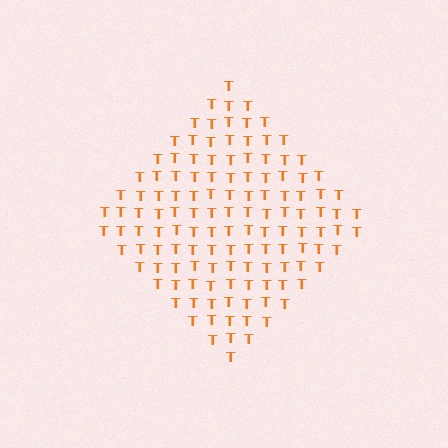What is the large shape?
The large shape is a diamond.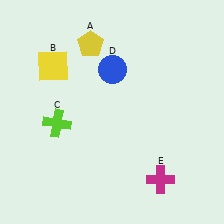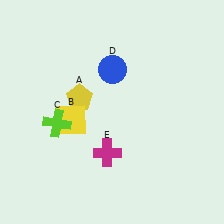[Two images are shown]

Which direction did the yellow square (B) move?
The yellow square (B) moved down.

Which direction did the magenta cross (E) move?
The magenta cross (E) moved left.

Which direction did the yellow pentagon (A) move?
The yellow pentagon (A) moved down.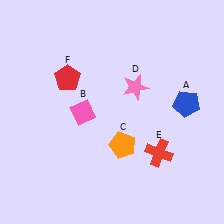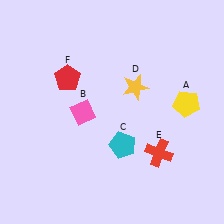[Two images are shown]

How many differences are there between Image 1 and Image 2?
There are 3 differences between the two images.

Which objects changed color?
A changed from blue to yellow. C changed from orange to cyan. D changed from pink to yellow.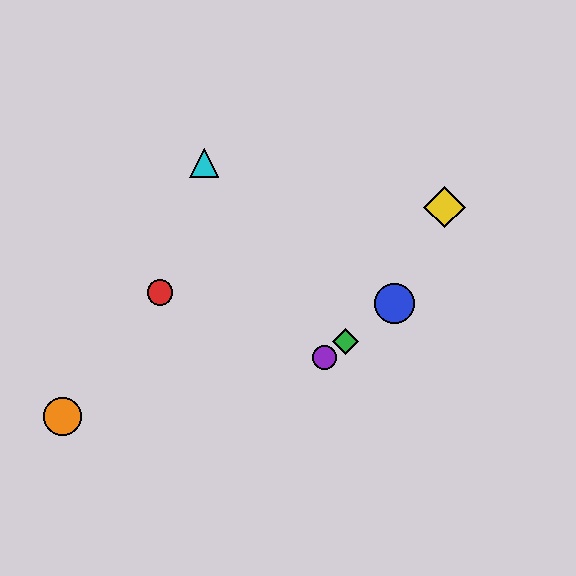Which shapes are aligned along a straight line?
The blue circle, the green diamond, the purple circle are aligned along a straight line.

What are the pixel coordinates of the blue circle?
The blue circle is at (394, 303).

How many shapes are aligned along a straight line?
3 shapes (the blue circle, the green diamond, the purple circle) are aligned along a straight line.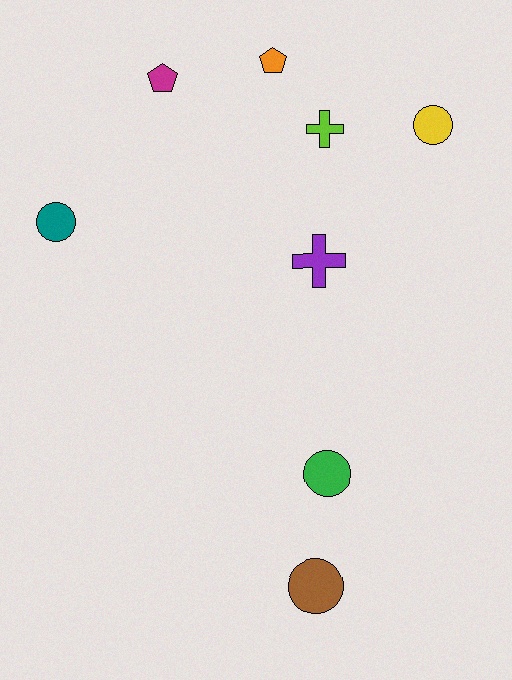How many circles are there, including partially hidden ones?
There are 4 circles.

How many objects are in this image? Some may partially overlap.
There are 8 objects.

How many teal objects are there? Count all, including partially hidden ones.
There is 1 teal object.